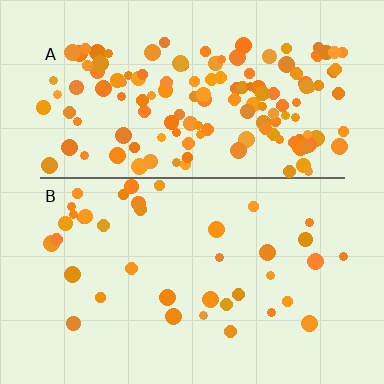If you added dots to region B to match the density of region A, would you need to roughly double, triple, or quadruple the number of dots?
Approximately quadruple.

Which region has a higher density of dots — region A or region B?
A (the top).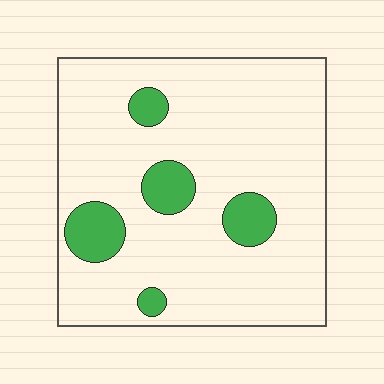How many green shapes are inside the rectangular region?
5.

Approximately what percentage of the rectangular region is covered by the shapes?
Approximately 15%.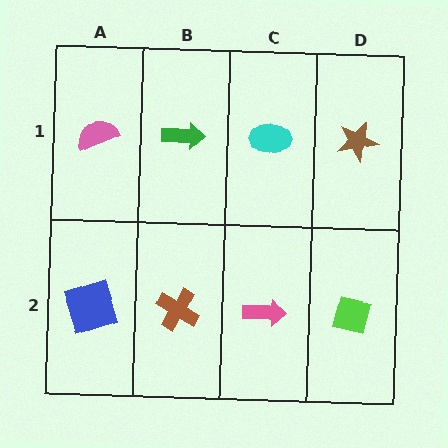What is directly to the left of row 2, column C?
A brown cross.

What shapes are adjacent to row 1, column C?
A pink arrow (row 2, column C), a green arrow (row 1, column B), a brown star (row 1, column D).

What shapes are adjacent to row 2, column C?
A cyan ellipse (row 1, column C), a brown cross (row 2, column B), a lime square (row 2, column D).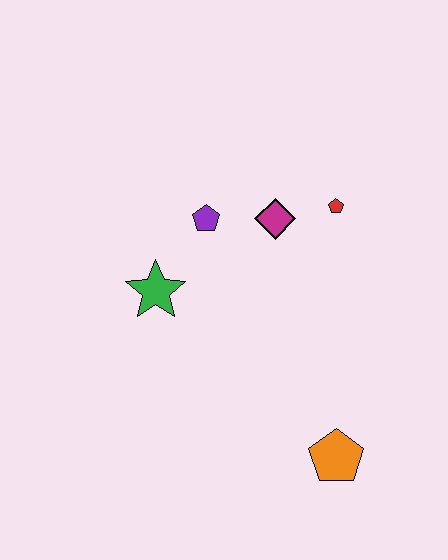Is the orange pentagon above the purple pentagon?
No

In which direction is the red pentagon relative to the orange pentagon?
The red pentagon is above the orange pentagon.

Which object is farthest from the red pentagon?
The orange pentagon is farthest from the red pentagon.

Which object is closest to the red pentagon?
The magenta diamond is closest to the red pentagon.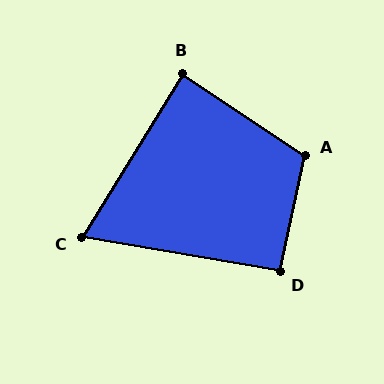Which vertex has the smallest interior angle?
C, at approximately 68 degrees.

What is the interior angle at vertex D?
Approximately 92 degrees (approximately right).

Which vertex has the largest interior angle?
A, at approximately 112 degrees.